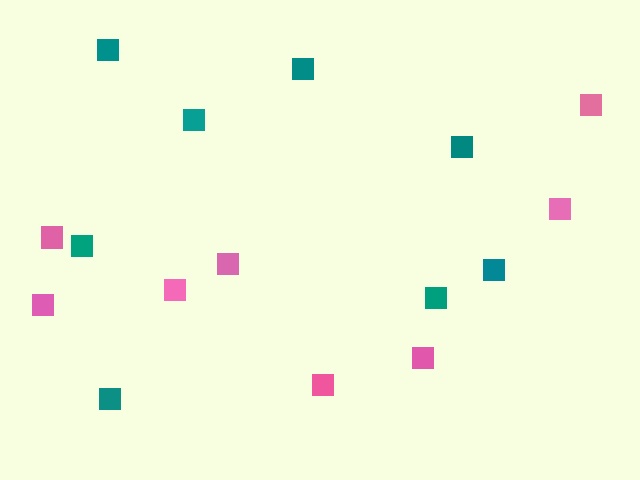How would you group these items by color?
There are 2 groups: one group of teal squares (8) and one group of pink squares (8).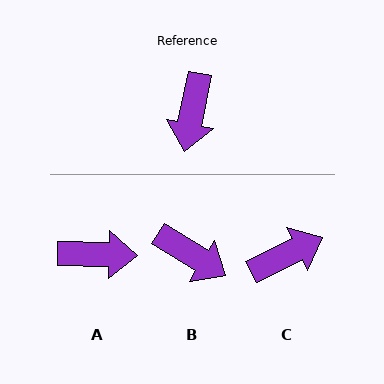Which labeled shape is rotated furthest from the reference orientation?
C, about 127 degrees away.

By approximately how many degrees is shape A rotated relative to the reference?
Approximately 100 degrees counter-clockwise.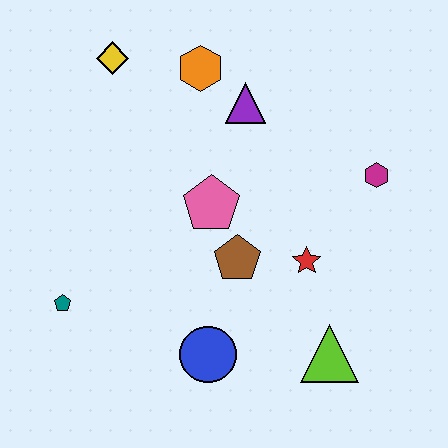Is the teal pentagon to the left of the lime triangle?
Yes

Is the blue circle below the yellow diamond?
Yes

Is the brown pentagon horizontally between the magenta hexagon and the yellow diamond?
Yes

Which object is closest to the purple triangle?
The orange hexagon is closest to the purple triangle.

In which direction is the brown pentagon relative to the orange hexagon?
The brown pentagon is below the orange hexagon.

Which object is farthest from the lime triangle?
The yellow diamond is farthest from the lime triangle.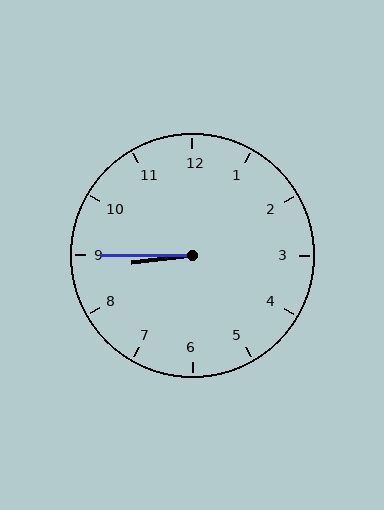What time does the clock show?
8:45.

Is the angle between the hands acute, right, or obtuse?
It is acute.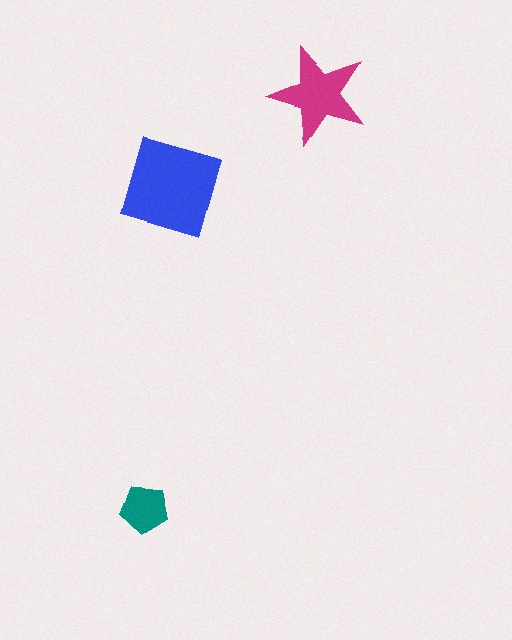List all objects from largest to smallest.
The blue square, the magenta star, the teal pentagon.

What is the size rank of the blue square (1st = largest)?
1st.